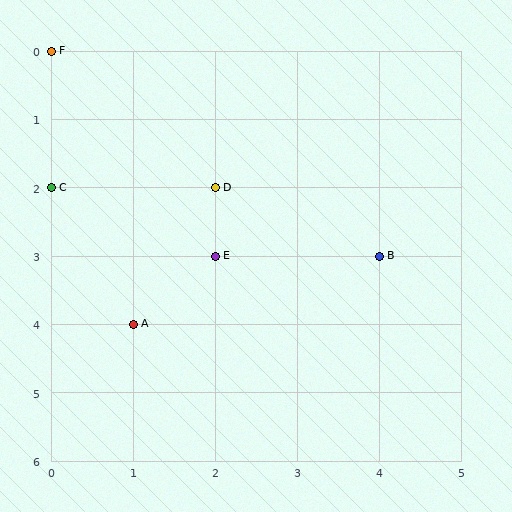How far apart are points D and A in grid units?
Points D and A are 1 column and 2 rows apart (about 2.2 grid units diagonally).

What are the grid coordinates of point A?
Point A is at grid coordinates (1, 4).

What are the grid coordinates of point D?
Point D is at grid coordinates (2, 2).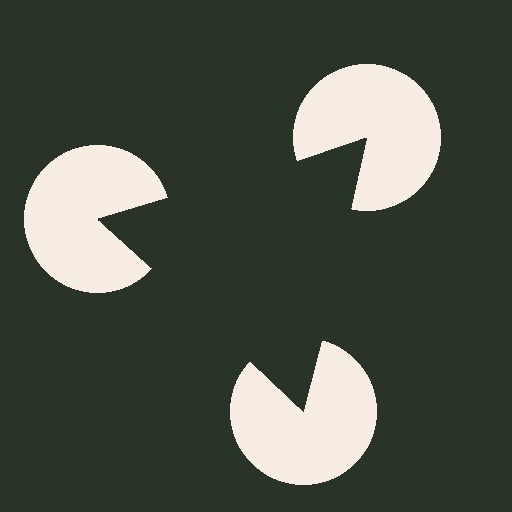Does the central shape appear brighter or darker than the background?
It typically appears slightly darker than the background, even though no actual brightness change is drawn.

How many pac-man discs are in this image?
There are 3 — one at each vertex of the illusory triangle.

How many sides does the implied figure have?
3 sides.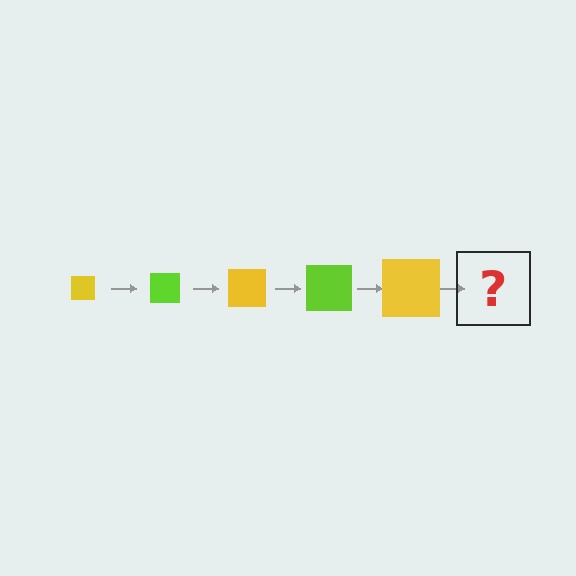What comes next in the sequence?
The next element should be a lime square, larger than the previous one.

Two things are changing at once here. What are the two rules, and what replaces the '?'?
The two rules are that the square grows larger each step and the color cycles through yellow and lime. The '?' should be a lime square, larger than the previous one.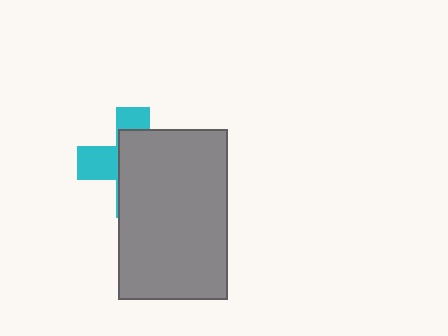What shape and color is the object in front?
The object in front is a gray rectangle.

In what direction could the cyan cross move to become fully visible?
The cyan cross could move left. That would shift it out from behind the gray rectangle entirely.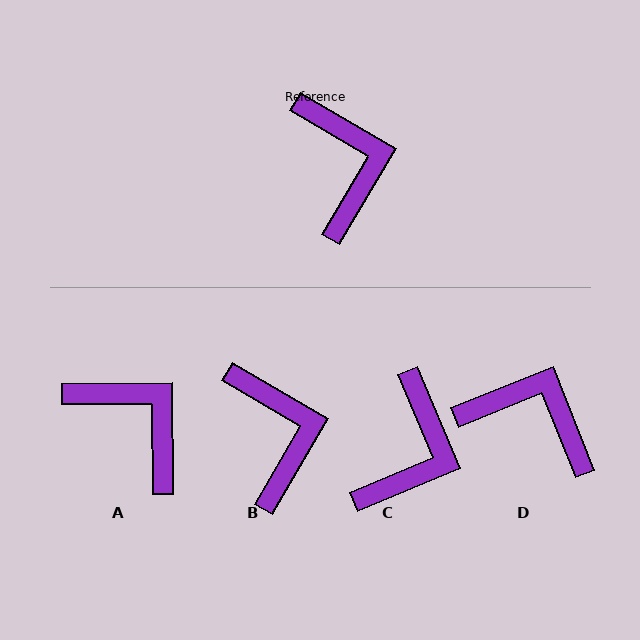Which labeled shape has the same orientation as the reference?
B.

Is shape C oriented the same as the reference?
No, it is off by about 37 degrees.